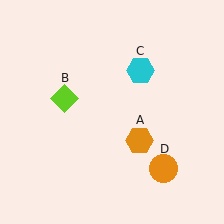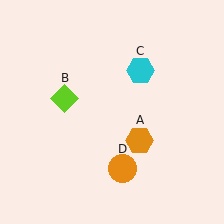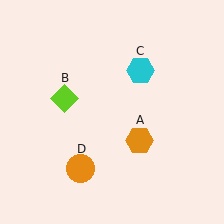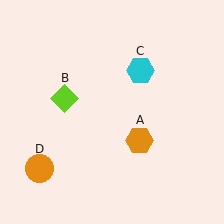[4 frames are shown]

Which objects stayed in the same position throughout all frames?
Orange hexagon (object A) and lime diamond (object B) and cyan hexagon (object C) remained stationary.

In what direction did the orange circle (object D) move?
The orange circle (object D) moved left.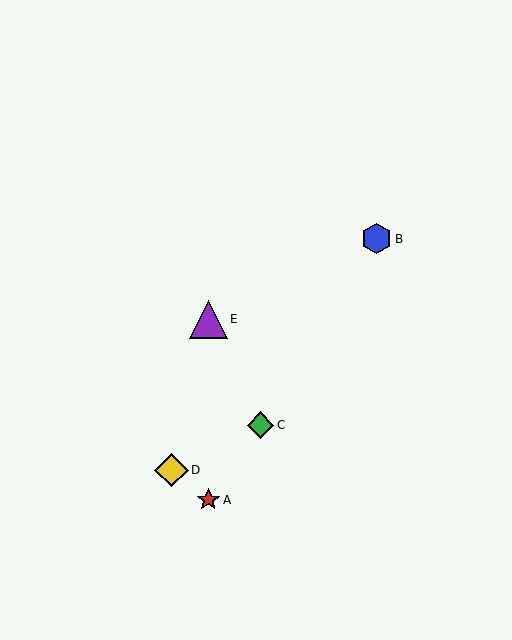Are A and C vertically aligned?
No, A is at x≈208 and C is at x≈260.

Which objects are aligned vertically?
Objects A, E are aligned vertically.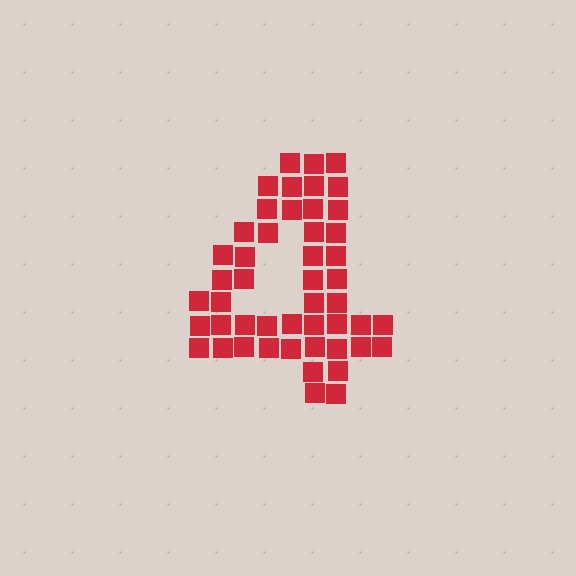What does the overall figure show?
The overall figure shows the digit 4.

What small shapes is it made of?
It is made of small squares.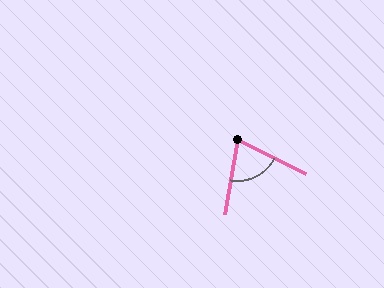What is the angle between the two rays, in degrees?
Approximately 73 degrees.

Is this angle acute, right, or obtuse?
It is acute.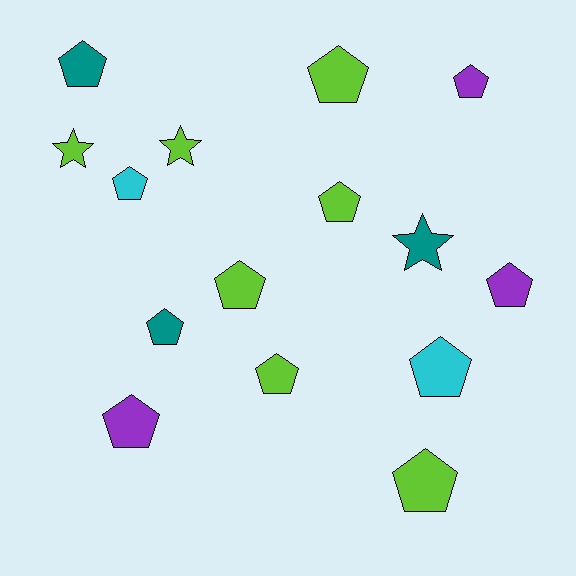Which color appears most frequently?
Lime, with 7 objects.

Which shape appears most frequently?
Pentagon, with 12 objects.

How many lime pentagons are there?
There are 5 lime pentagons.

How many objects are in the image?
There are 15 objects.